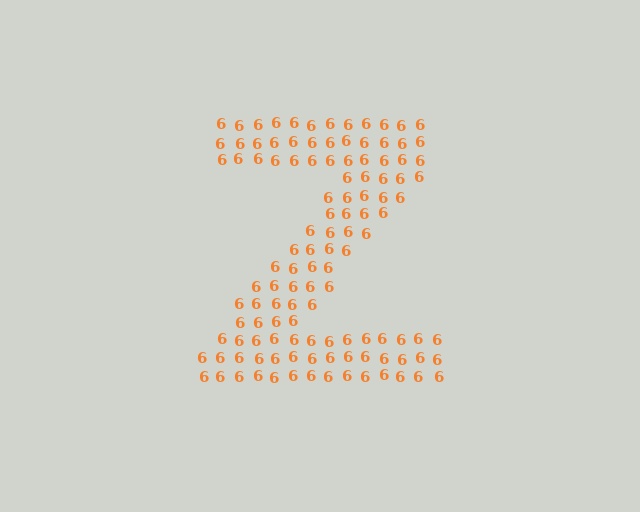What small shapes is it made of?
It is made of small digit 6's.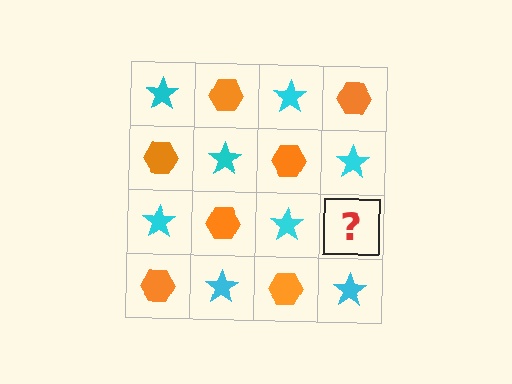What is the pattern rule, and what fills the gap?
The rule is that it alternates cyan star and orange hexagon in a checkerboard pattern. The gap should be filled with an orange hexagon.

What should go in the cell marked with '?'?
The missing cell should contain an orange hexagon.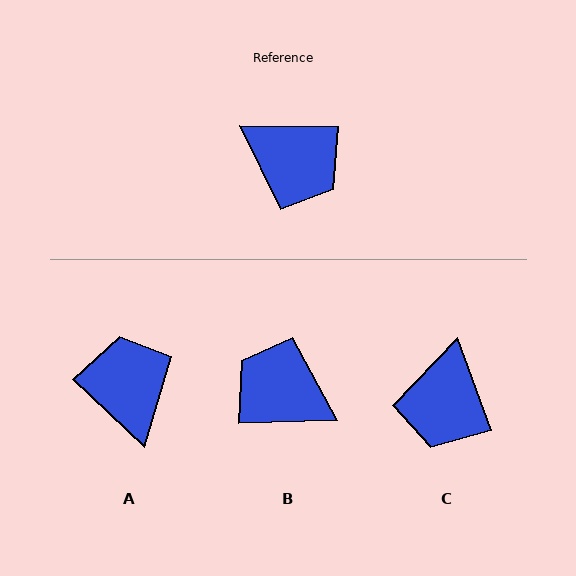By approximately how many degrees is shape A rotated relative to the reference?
Approximately 138 degrees counter-clockwise.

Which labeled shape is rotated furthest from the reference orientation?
B, about 178 degrees away.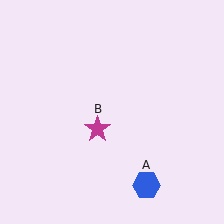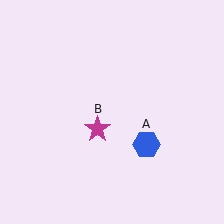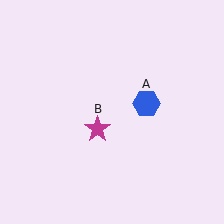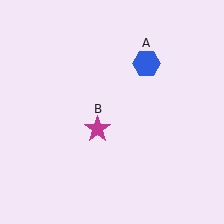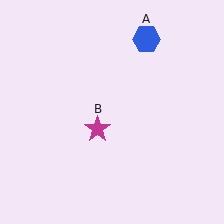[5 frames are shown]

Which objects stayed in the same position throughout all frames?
Magenta star (object B) remained stationary.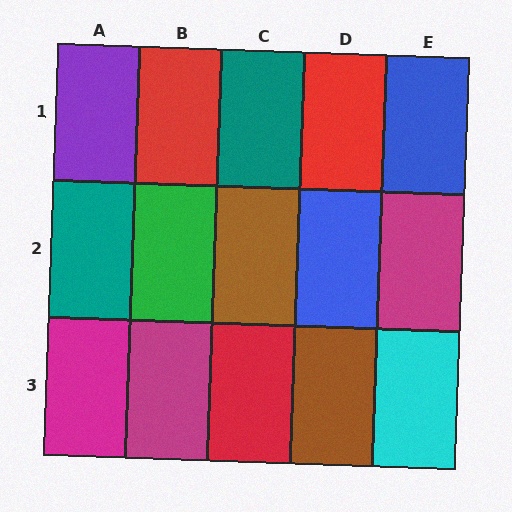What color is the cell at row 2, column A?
Teal.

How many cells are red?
3 cells are red.